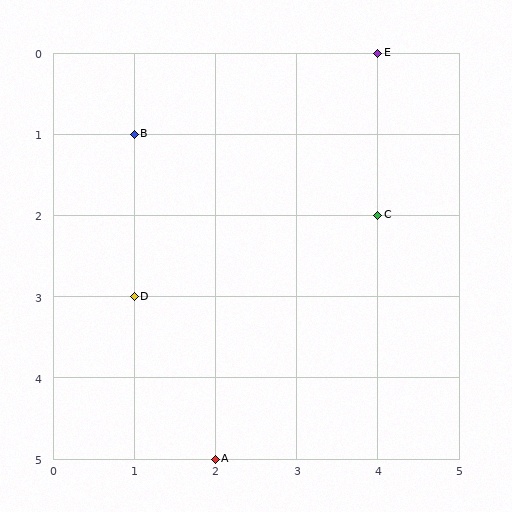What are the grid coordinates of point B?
Point B is at grid coordinates (1, 1).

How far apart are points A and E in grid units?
Points A and E are 2 columns and 5 rows apart (about 5.4 grid units diagonally).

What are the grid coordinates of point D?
Point D is at grid coordinates (1, 3).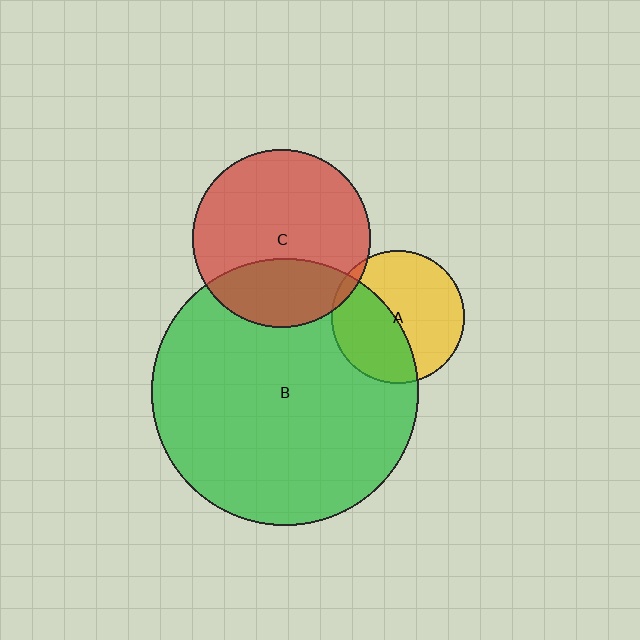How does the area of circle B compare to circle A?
Approximately 4.0 times.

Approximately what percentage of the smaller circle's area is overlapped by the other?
Approximately 30%.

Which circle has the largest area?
Circle B (green).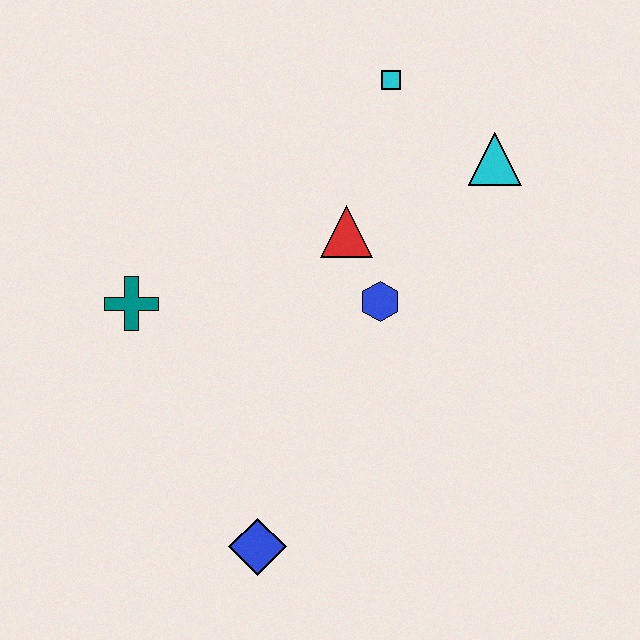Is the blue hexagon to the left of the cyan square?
Yes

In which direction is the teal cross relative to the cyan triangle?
The teal cross is to the left of the cyan triangle.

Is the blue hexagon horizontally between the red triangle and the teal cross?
No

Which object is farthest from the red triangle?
The blue diamond is farthest from the red triangle.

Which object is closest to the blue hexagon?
The red triangle is closest to the blue hexagon.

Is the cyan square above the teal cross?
Yes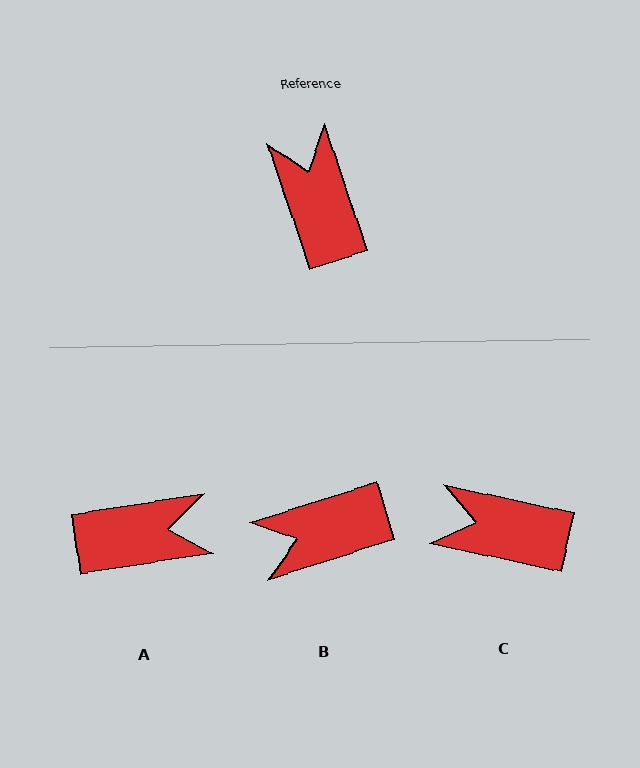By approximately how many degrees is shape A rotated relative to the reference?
Approximately 100 degrees clockwise.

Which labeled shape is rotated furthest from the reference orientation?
A, about 100 degrees away.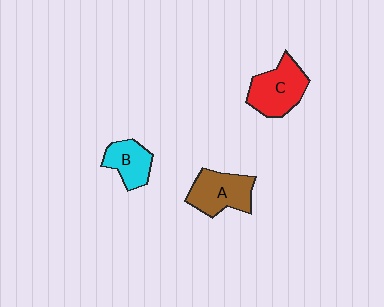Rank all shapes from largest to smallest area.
From largest to smallest: C (red), A (brown), B (cyan).